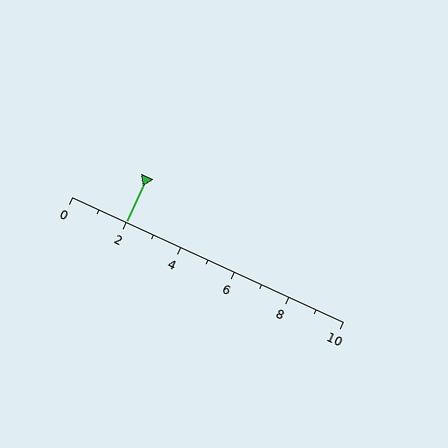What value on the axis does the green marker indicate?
The marker indicates approximately 2.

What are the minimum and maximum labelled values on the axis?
The axis runs from 0 to 10.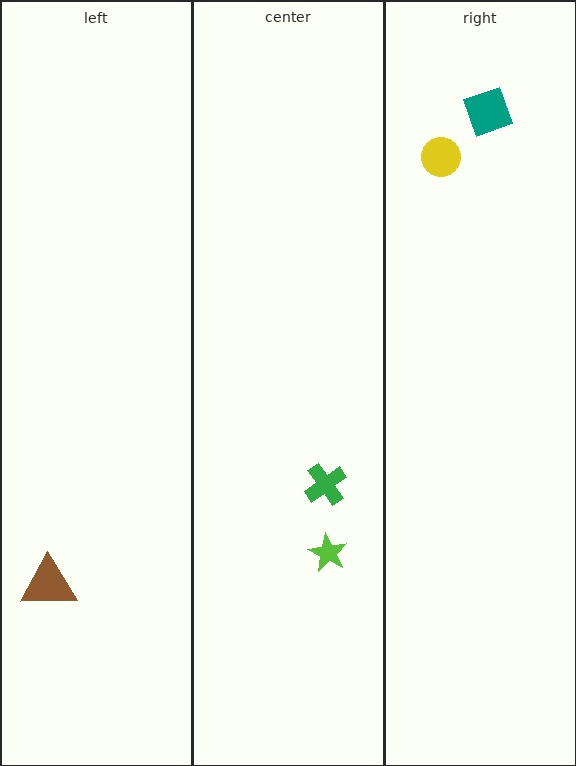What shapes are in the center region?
The green cross, the lime star.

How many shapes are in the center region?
2.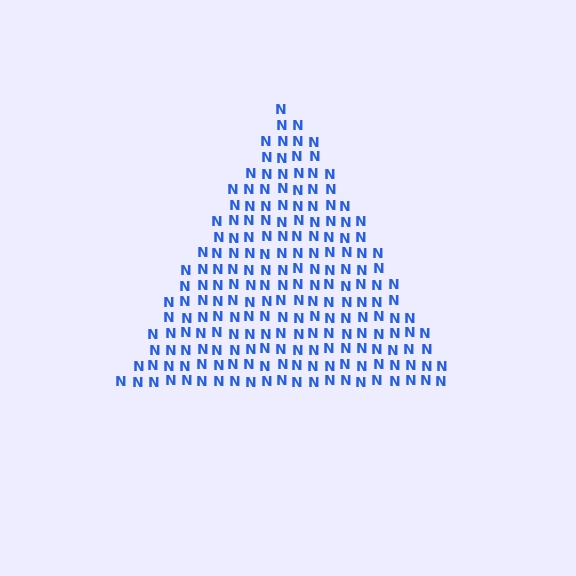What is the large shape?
The large shape is a triangle.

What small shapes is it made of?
It is made of small letter N's.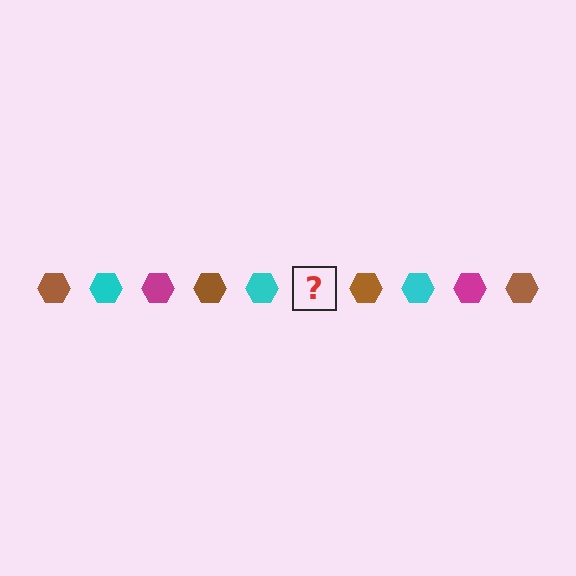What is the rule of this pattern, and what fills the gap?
The rule is that the pattern cycles through brown, cyan, magenta hexagons. The gap should be filled with a magenta hexagon.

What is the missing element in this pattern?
The missing element is a magenta hexagon.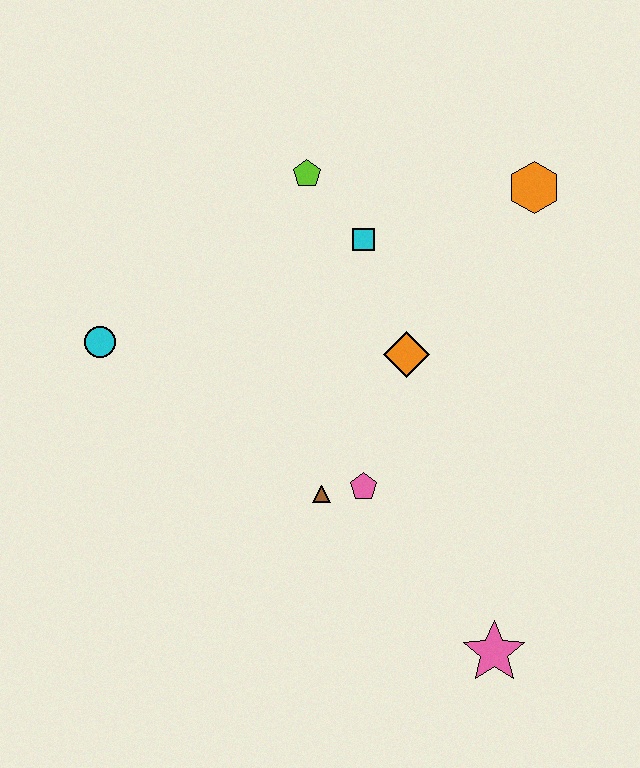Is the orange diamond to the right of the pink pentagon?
Yes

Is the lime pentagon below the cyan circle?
No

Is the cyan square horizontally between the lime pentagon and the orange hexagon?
Yes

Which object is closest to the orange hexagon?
The cyan square is closest to the orange hexagon.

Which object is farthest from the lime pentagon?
The pink star is farthest from the lime pentagon.